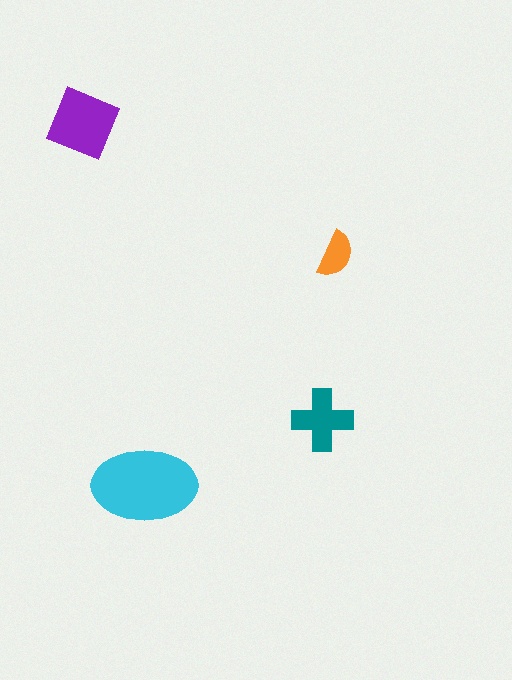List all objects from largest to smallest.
The cyan ellipse, the purple square, the teal cross, the orange semicircle.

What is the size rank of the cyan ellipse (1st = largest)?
1st.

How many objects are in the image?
There are 4 objects in the image.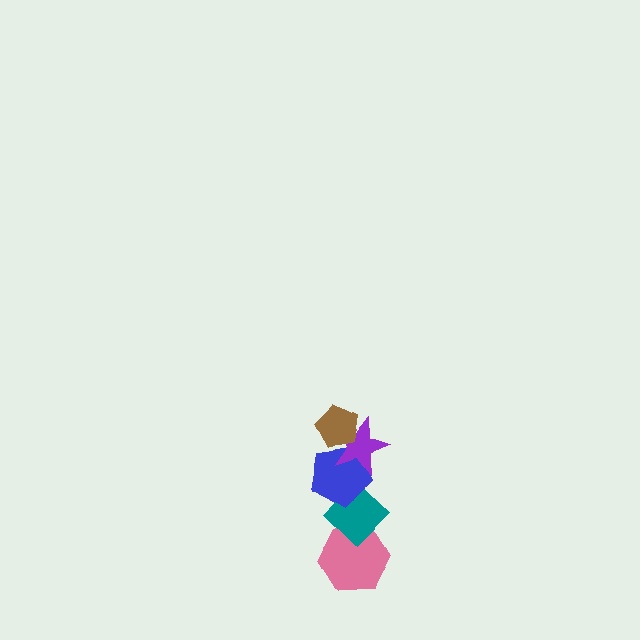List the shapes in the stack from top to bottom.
From top to bottom: the brown pentagon, the purple star, the blue pentagon, the teal diamond, the pink hexagon.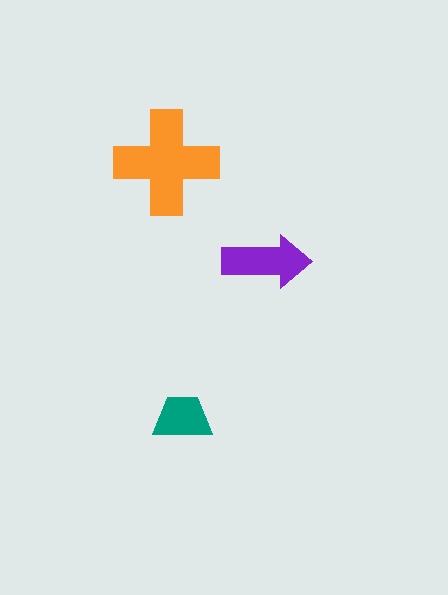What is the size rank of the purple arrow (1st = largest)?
2nd.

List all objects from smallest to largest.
The teal trapezoid, the purple arrow, the orange cross.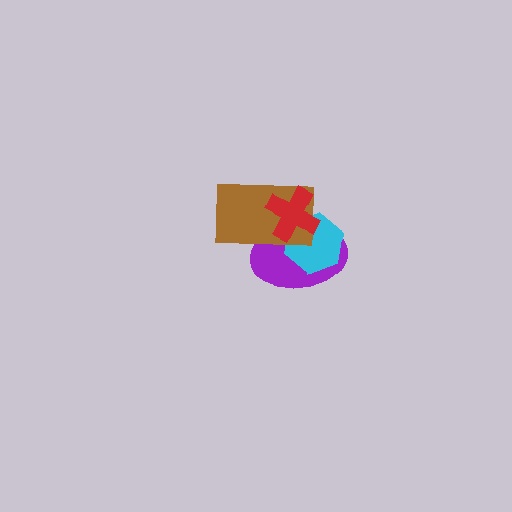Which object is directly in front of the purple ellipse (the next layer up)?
The cyan hexagon is directly in front of the purple ellipse.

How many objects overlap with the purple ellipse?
3 objects overlap with the purple ellipse.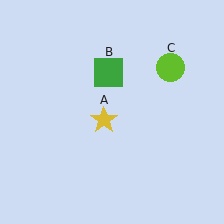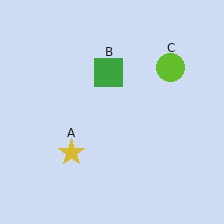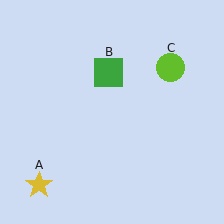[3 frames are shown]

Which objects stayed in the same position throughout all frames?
Green square (object B) and lime circle (object C) remained stationary.